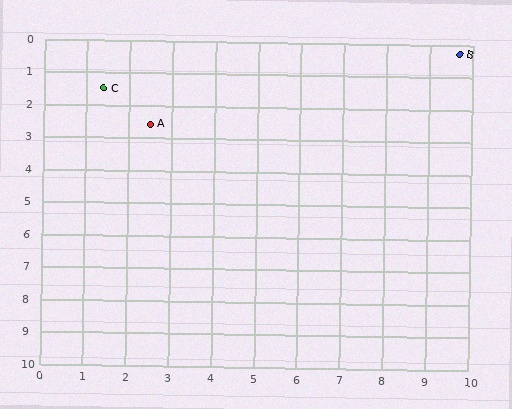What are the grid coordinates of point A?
Point A is at approximately (2.5, 2.6).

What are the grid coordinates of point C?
Point C is at approximately (1.4, 1.5).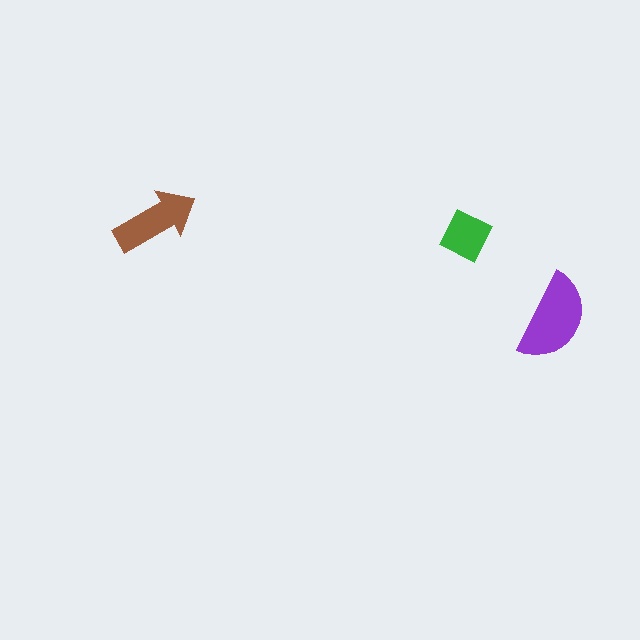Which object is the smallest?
The green square.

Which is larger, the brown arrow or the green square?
The brown arrow.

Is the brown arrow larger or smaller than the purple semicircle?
Smaller.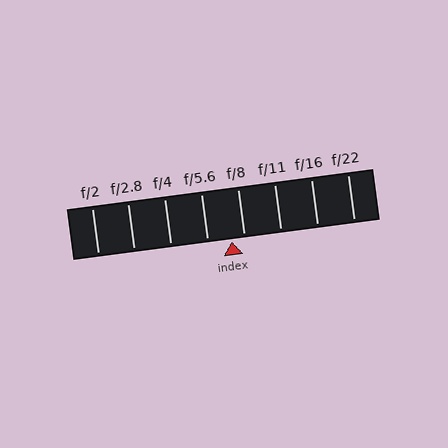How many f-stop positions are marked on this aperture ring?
There are 8 f-stop positions marked.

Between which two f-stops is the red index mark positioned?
The index mark is between f/5.6 and f/8.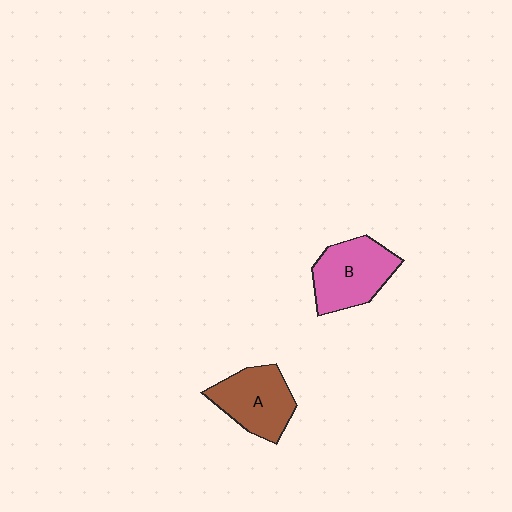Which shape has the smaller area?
Shape A (brown).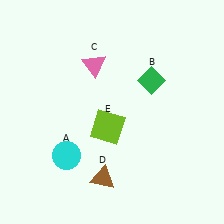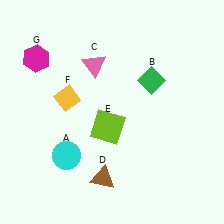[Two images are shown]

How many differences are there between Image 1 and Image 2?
There are 2 differences between the two images.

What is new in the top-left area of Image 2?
A yellow diamond (F) was added in the top-left area of Image 2.